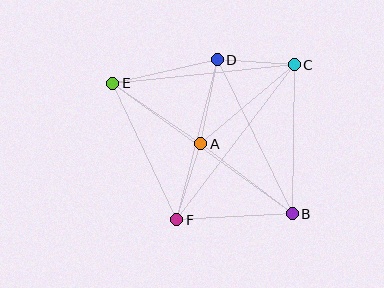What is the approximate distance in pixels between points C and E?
The distance between C and E is approximately 182 pixels.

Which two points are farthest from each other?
Points B and E are farthest from each other.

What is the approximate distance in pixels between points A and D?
The distance between A and D is approximately 86 pixels.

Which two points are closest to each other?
Points C and D are closest to each other.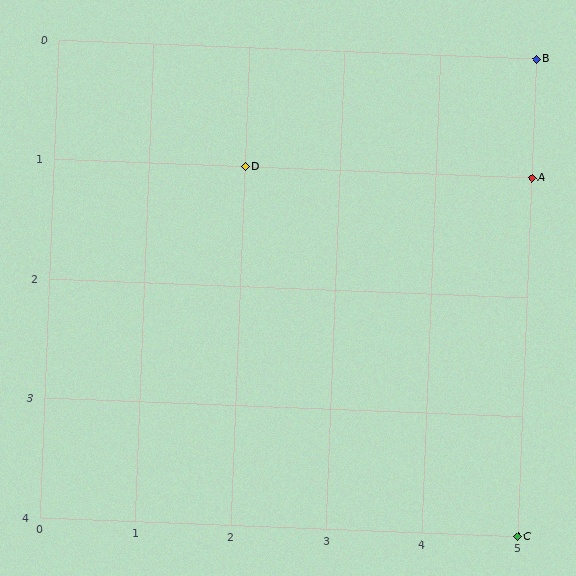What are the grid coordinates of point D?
Point D is at grid coordinates (2, 1).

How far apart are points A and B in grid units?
Points A and B are 1 row apart.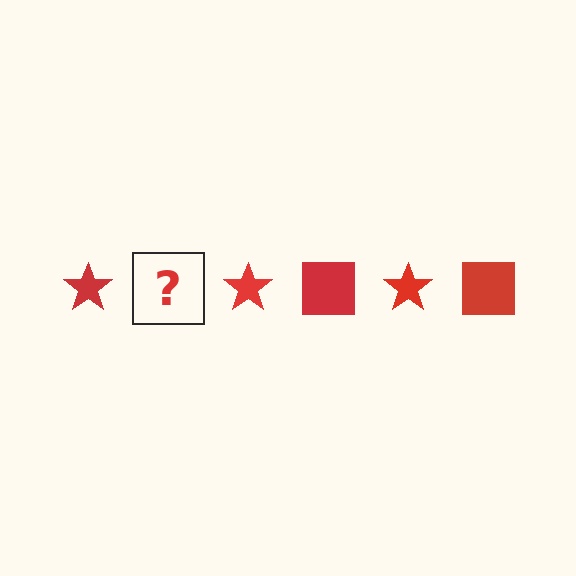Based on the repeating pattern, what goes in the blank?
The blank should be a red square.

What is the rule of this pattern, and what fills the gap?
The rule is that the pattern cycles through star, square shapes in red. The gap should be filled with a red square.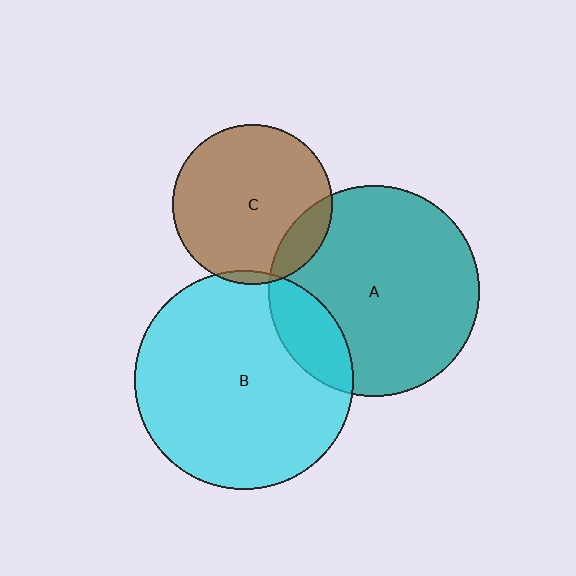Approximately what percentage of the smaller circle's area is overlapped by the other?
Approximately 15%.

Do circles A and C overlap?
Yes.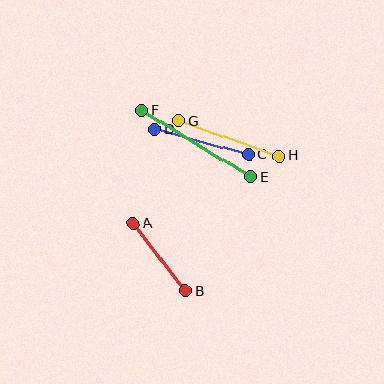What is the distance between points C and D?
The distance is approximately 97 pixels.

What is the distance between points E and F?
The distance is approximately 128 pixels.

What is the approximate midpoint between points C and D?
The midpoint is at approximately (202, 142) pixels.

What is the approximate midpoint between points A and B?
The midpoint is at approximately (159, 257) pixels.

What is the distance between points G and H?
The distance is approximately 106 pixels.